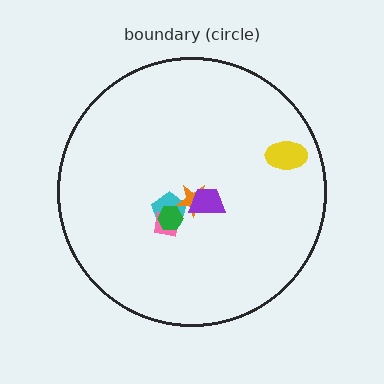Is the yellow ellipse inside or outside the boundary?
Inside.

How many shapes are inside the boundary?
6 inside, 0 outside.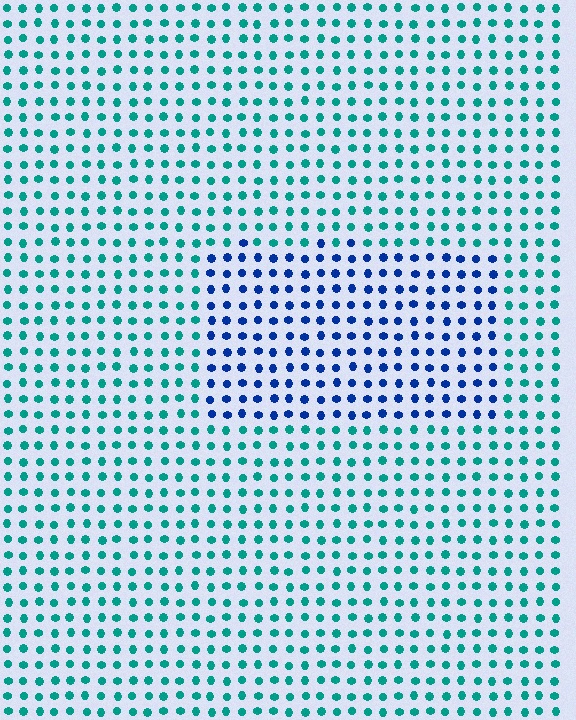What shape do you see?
I see a rectangle.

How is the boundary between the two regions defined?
The boundary is defined purely by a slight shift in hue (about 49 degrees). Spacing, size, and orientation are identical on both sides.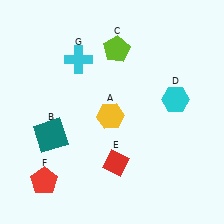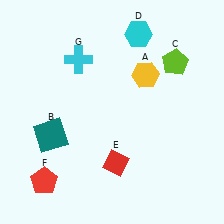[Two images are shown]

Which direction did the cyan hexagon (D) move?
The cyan hexagon (D) moved up.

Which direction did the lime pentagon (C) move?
The lime pentagon (C) moved right.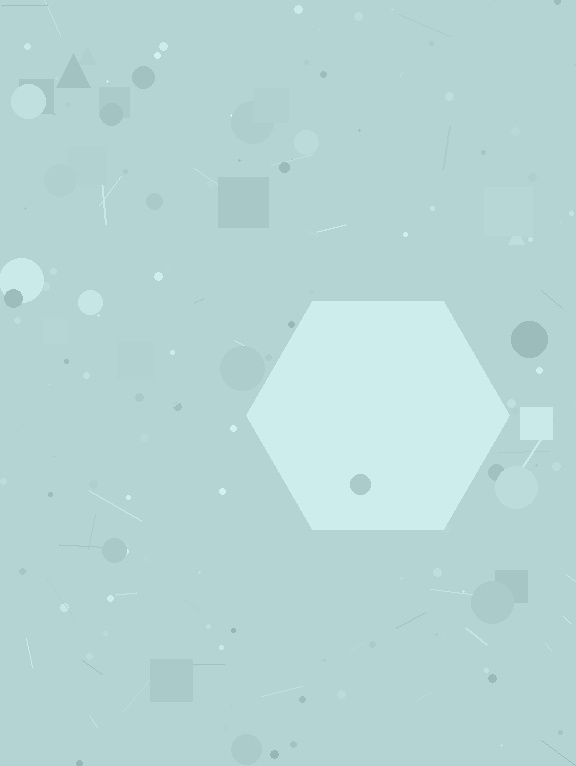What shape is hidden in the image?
A hexagon is hidden in the image.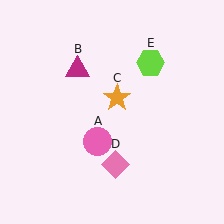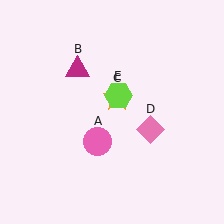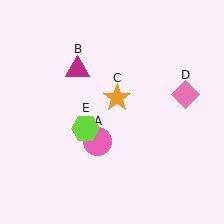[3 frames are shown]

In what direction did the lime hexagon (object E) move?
The lime hexagon (object E) moved down and to the left.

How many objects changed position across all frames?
2 objects changed position: pink diamond (object D), lime hexagon (object E).